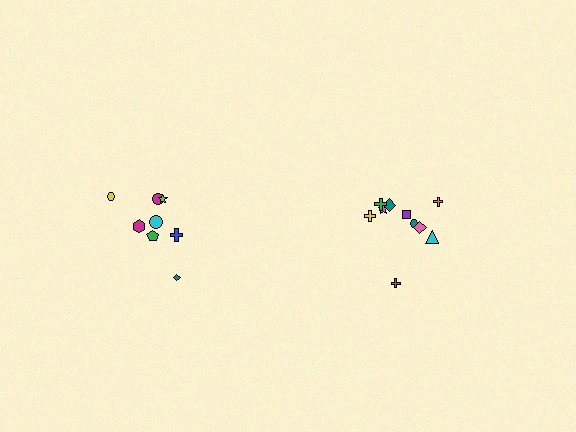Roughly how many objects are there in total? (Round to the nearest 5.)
Roughly 20 objects in total.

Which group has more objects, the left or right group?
The right group.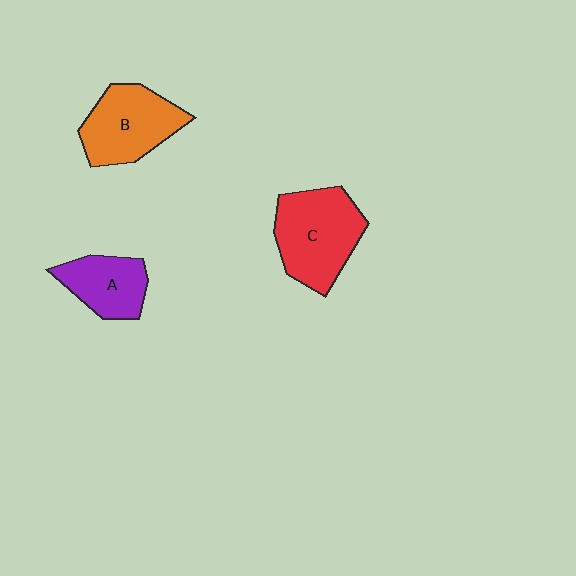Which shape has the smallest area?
Shape A (purple).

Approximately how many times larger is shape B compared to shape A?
Approximately 1.4 times.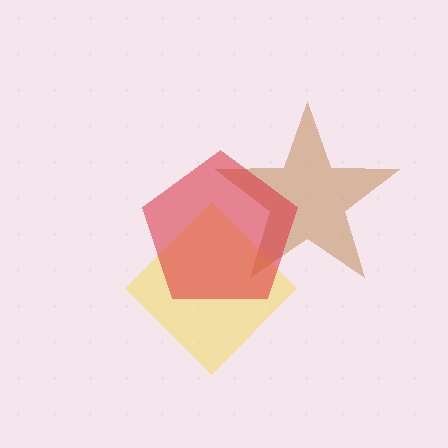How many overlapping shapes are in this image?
There are 3 overlapping shapes in the image.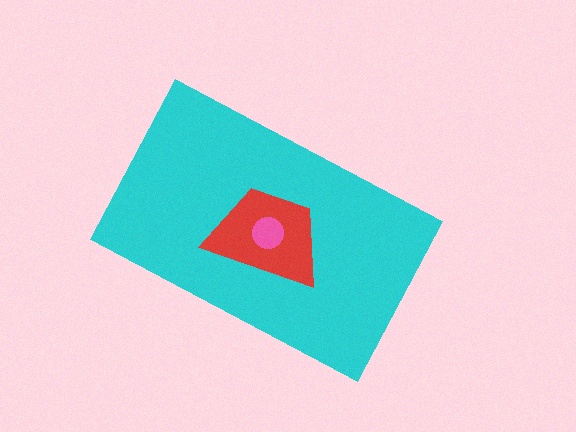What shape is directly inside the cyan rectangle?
The red trapezoid.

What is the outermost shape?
The cyan rectangle.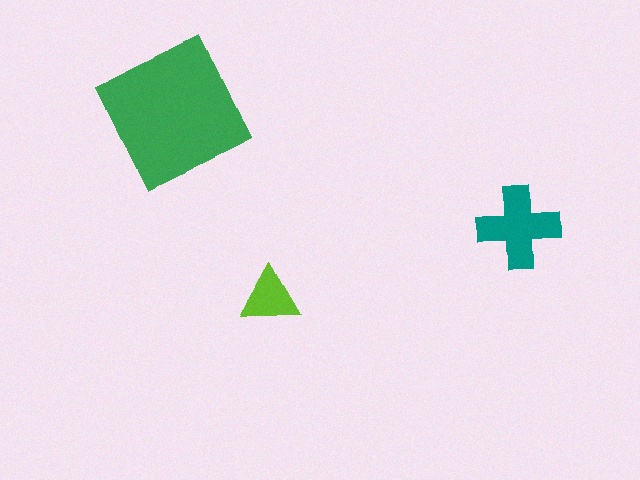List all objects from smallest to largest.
The lime triangle, the teal cross, the green square.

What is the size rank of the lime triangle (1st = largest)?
3rd.